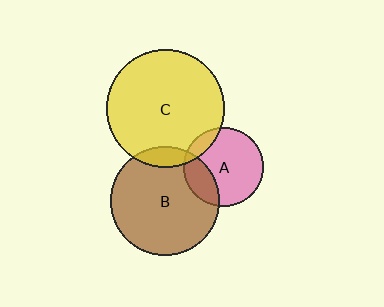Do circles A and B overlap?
Yes.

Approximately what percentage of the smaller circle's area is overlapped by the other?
Approximately 25%.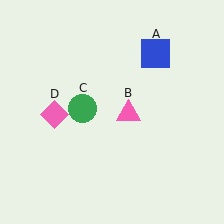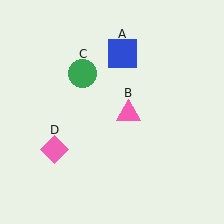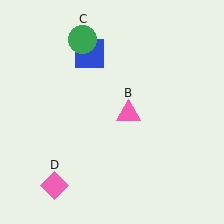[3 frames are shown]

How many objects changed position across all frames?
3 objects changed position: blue square (object A), green circle (object C), pink diamond (object D).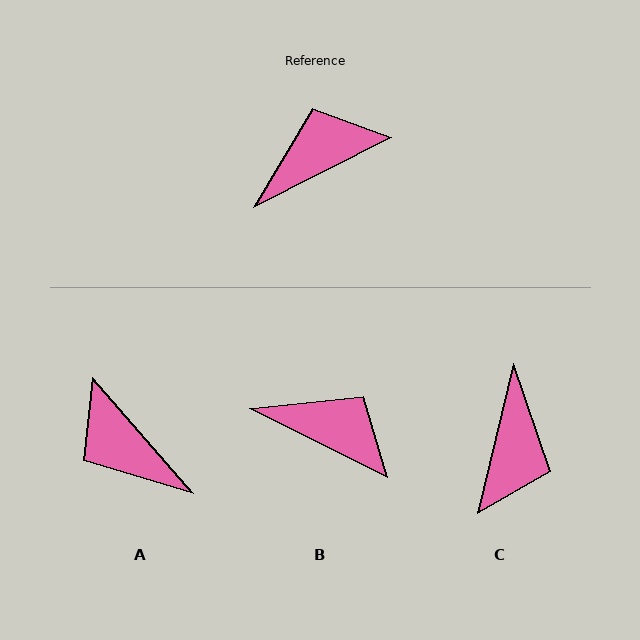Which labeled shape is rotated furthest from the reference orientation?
C, about 130 degrees away.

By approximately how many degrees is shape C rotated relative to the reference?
Approximately 130 degrees clockwise.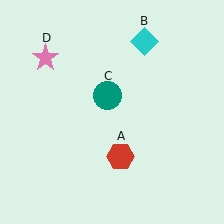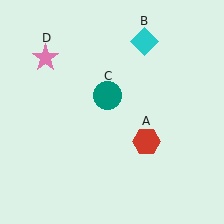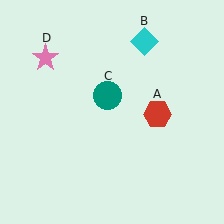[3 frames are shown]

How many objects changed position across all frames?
1 object changed position: red hexagon (object A).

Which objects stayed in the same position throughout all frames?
Cyan diamond (object B) and teal circle (object C) and pink star (object D) remained stationary.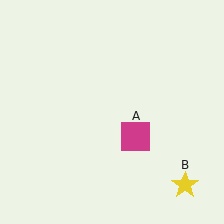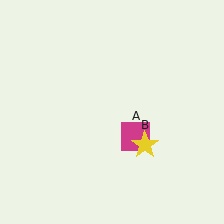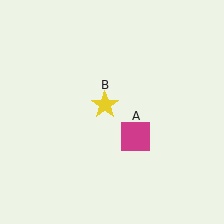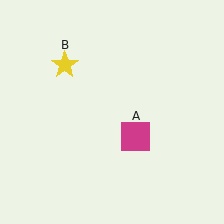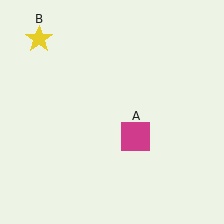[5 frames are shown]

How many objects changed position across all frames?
1 object changed position: yellow star (object B).